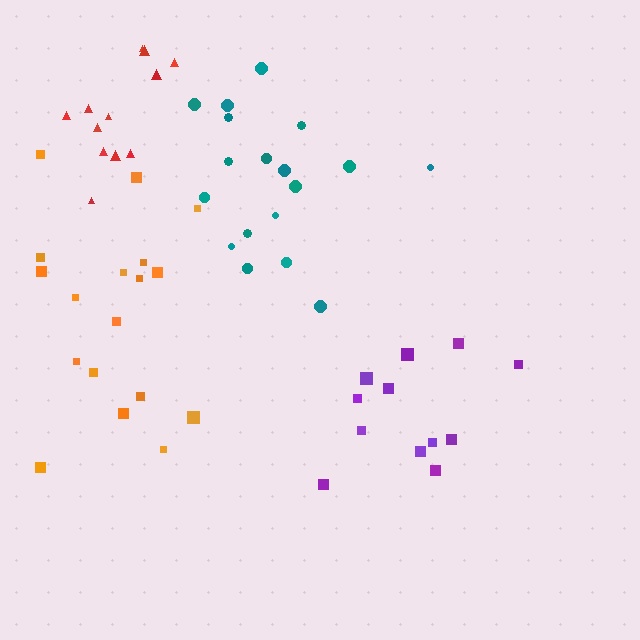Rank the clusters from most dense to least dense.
teal, purple, orange, red.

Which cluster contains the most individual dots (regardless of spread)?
Orange (18).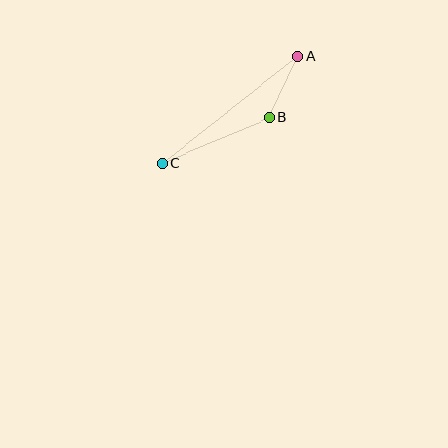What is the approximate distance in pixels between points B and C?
The distance between B and C is approximately 116 pixels.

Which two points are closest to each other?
Points A and B are closest to each other.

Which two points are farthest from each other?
Points A and C are farthest from each other.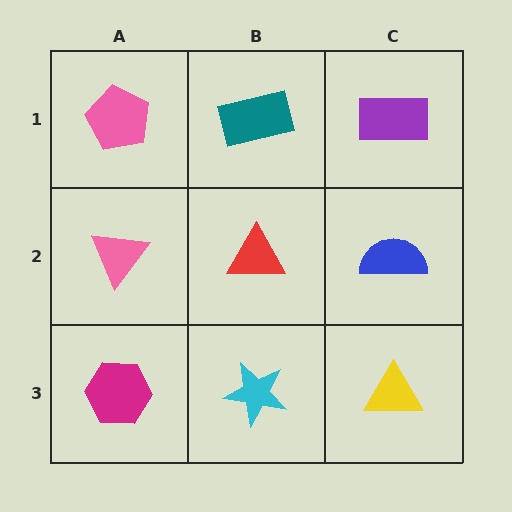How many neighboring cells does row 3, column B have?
3.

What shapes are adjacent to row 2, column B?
A teal rectangle (row 1, column B), a cyan star (row 3, column B), a pink triangle (row 2, column A), a blue semicircle (row 2, column C).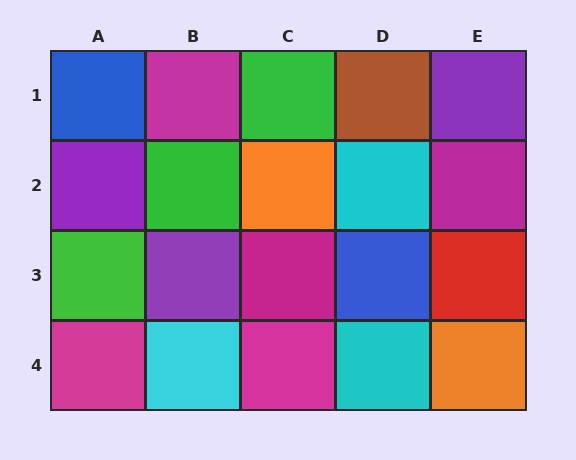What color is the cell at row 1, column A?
Blue.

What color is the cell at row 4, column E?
Orange.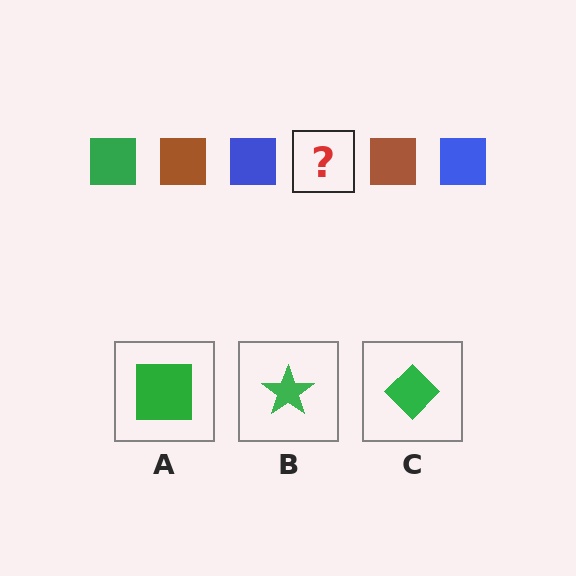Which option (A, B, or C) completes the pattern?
A.